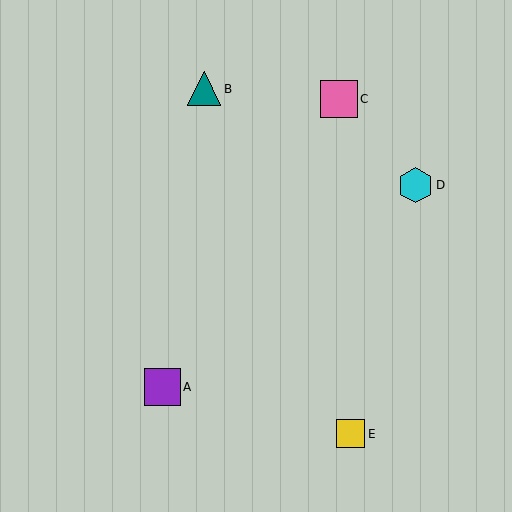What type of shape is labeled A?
Shape A is a purple square.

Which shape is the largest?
The pink square (labeled C) is the largest.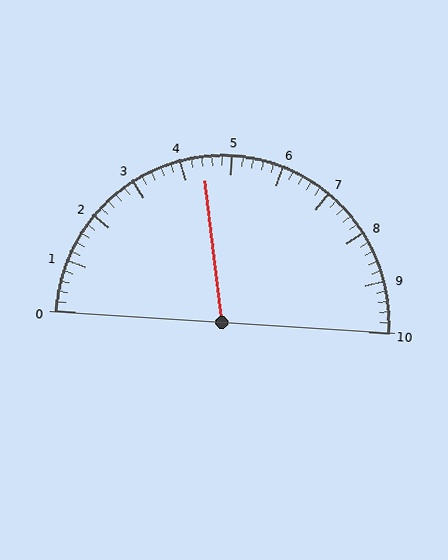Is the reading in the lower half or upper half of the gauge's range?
The reading is in the lower half of the range (0 to 10).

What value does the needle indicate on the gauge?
The needle indicates approximately 4.4.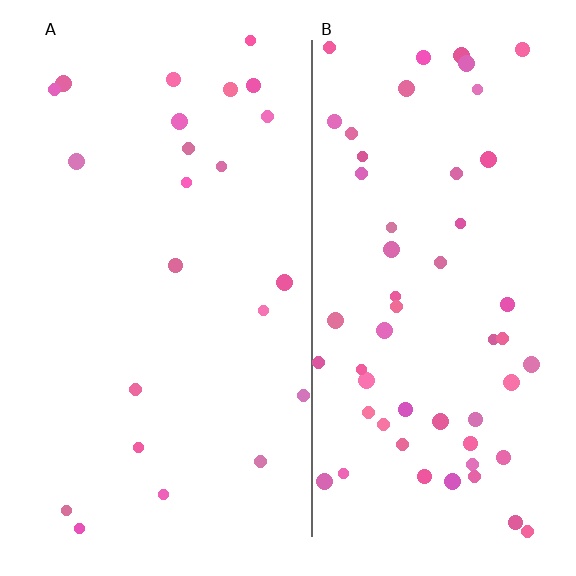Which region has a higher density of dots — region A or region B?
B (the right).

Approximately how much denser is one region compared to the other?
Approximately 2.5× — region B over region A.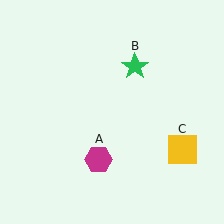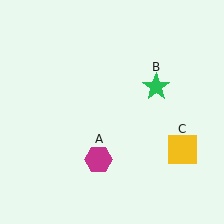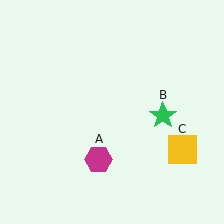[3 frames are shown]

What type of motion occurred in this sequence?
The green star (object B) rotated clockwise around the center of the scene.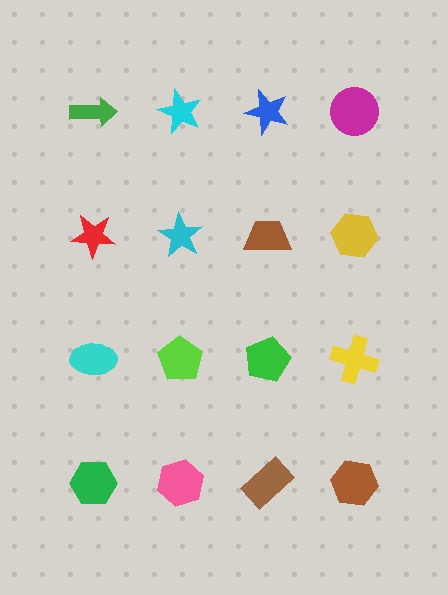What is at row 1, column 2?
A cyan star.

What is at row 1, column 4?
A magenta circle.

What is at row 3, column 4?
A yellow cross.